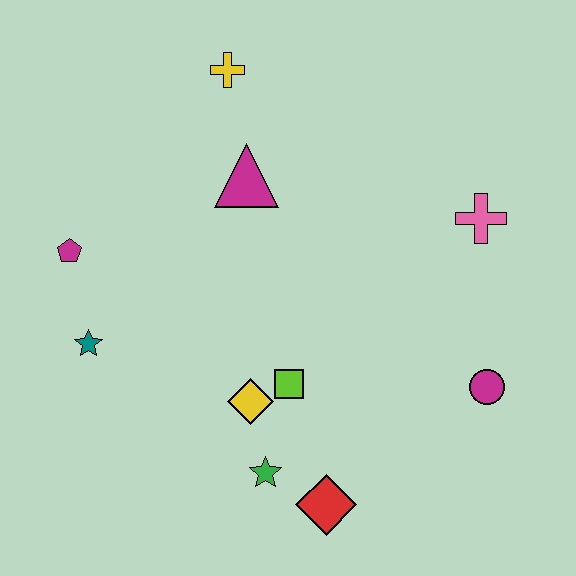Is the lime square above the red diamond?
Yes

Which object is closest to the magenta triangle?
The yellow cross is closest to the magenta triangle.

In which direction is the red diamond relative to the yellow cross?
The red diamond is below the yellow cross.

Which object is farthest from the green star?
The yellow cross is farthest from the green star.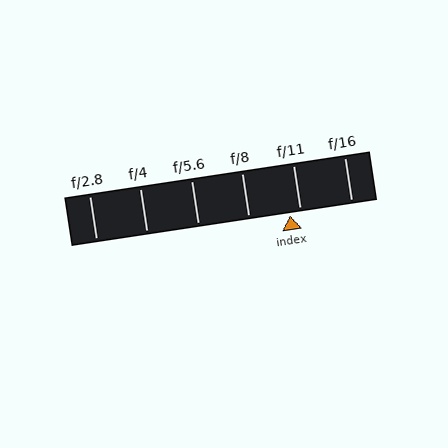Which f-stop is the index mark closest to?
The index mark is closest to f/11.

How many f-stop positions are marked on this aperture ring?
There are 6 f-stop positions marked.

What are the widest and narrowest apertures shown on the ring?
The widest aperture shown is f/2.8 and the narrowest is f/16.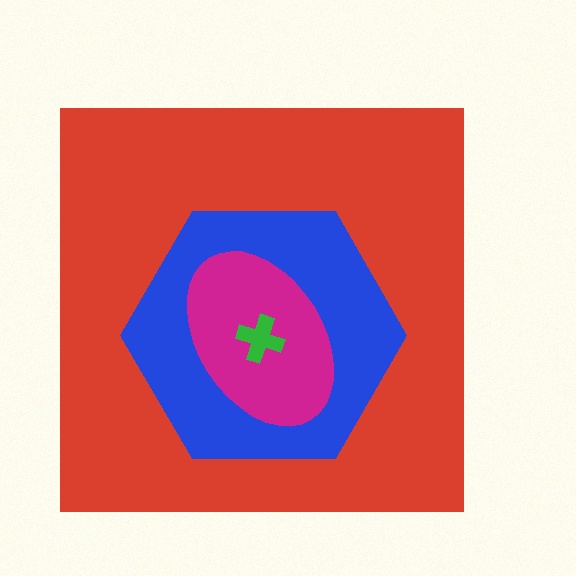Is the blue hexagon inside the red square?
Yes.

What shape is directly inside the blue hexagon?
The magenta ellipse.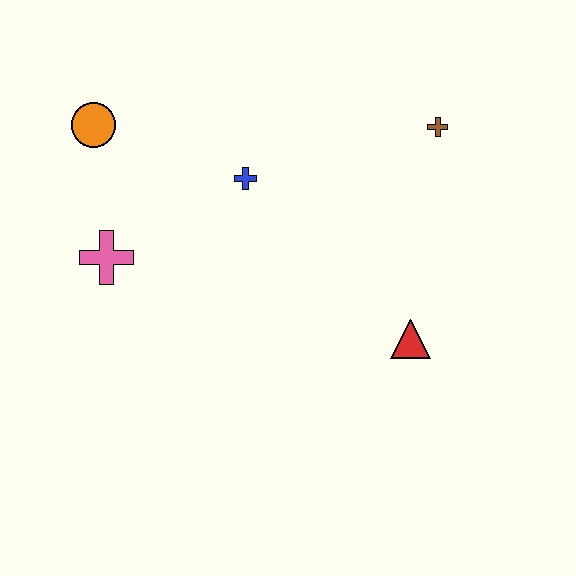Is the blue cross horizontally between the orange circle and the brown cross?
Yes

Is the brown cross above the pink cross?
Yes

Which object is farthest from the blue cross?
The red triangle is farthest from the blue cross.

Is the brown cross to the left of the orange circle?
No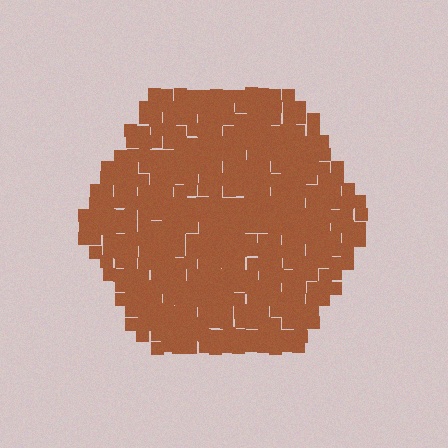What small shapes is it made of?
It is made of small squares.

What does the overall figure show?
The overall figure shows a hexagon.